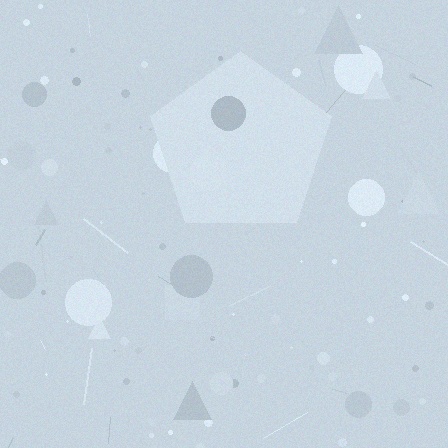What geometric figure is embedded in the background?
A pentagon is embedded in the background.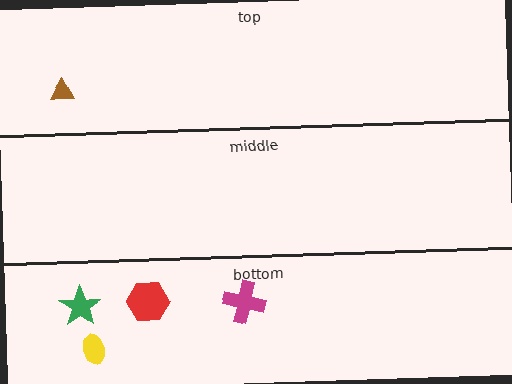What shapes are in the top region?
The brown triangle.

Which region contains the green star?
The bottom region.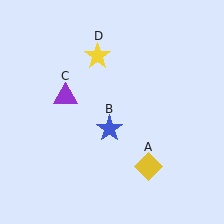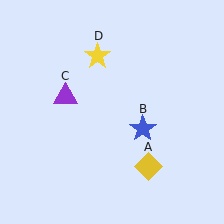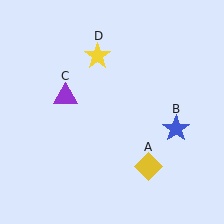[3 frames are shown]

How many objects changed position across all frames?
1 object changed position: blue star (object B).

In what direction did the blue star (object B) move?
The blue star (object B) moved right.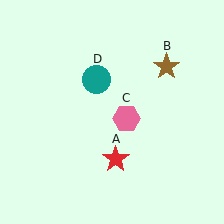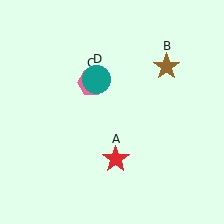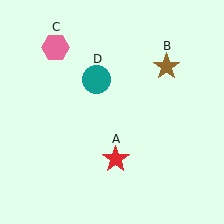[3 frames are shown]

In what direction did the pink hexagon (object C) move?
The pink hexagon (object C) moved up and to the left.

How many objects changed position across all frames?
1 object changed position: pink hexagon (object C).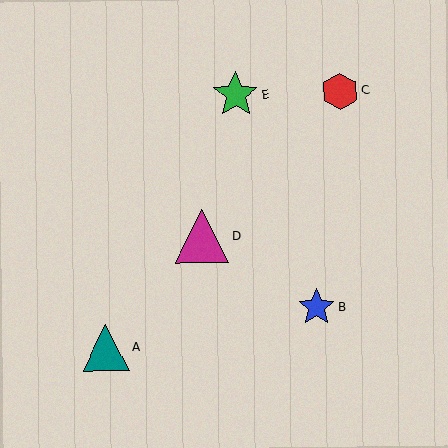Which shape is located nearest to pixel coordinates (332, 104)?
The red hexagon (labeled C) at (340, 91) is nearest to that location.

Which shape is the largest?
The magenta triangle (labeled D) is the largest.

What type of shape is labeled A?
Shape A is a teal triangle.